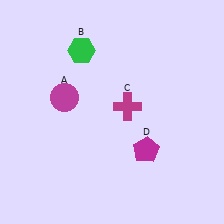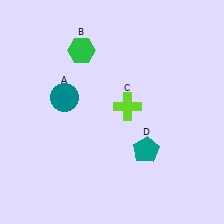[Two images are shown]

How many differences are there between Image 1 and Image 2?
There are 3 differences between the two images.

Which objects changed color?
A changed from magenta to teal. C changed from magenta to lime. D changed from magenta to teal.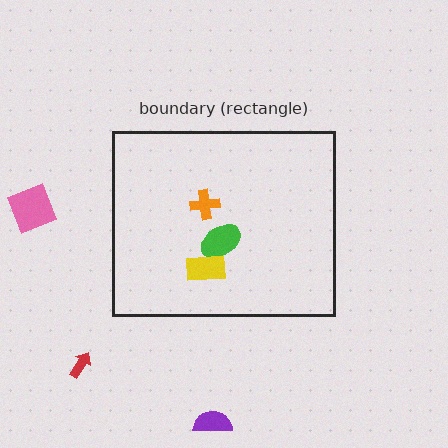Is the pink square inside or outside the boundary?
Outside.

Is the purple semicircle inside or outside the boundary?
Outside.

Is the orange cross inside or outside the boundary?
Inside.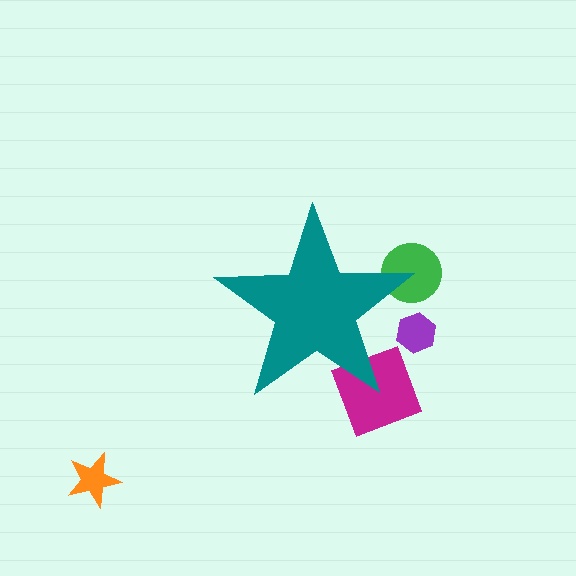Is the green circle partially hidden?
Yes, the green circle is partially hidden behind the teal star.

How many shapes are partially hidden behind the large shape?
3 shapes are partially hidden.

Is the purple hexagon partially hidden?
Yes, the purple hexagon is partially hidden behind the teal star.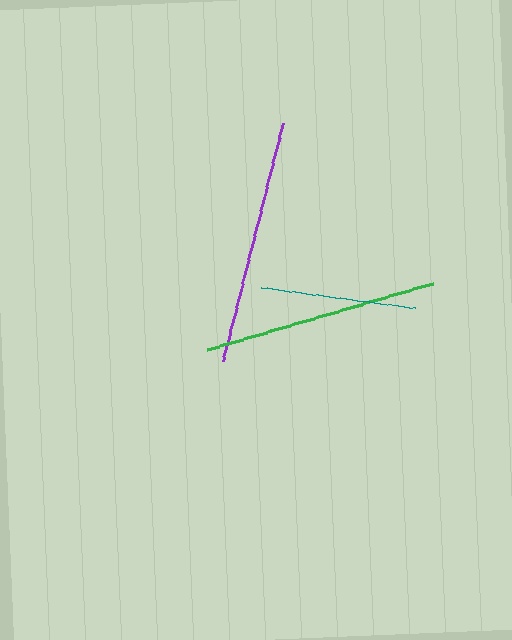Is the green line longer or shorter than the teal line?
The green line is longer than the teal line.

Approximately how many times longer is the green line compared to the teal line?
The green line is approximately 1.5 times the length of the teal line.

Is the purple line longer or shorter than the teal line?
The purple line is longer than the teal line.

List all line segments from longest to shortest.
From longest to shortest: purple, green, teal.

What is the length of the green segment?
The green segment is approximately 235 pixels long.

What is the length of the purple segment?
The purple segment is approximately 247 pixels long.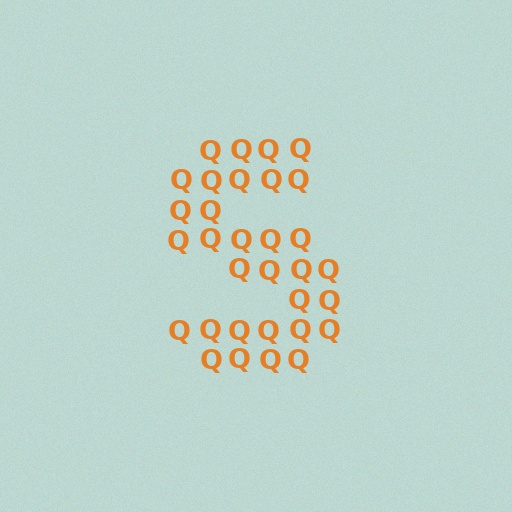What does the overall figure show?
The overall figure shows the letter S.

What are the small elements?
The small elements are letter Q's.